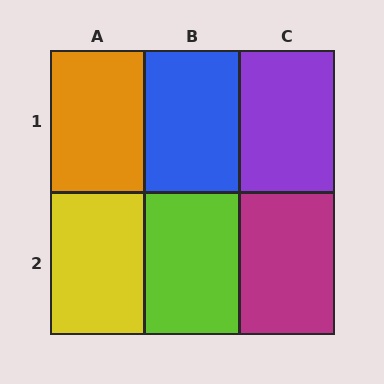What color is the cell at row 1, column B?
Blue.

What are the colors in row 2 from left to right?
Yellow, lime, magenta.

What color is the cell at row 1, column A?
Orange.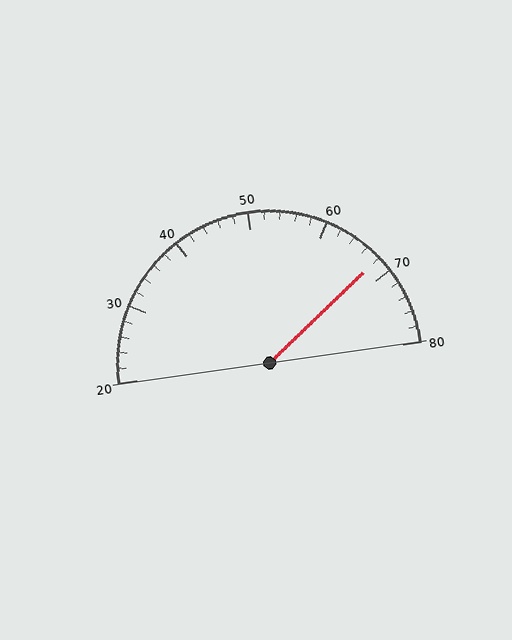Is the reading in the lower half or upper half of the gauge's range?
The reading is in the upper half of the range (20 to 80).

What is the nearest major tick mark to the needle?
The nearest major tick mark is 70.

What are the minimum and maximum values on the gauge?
The gauge ranges from 20 to 80.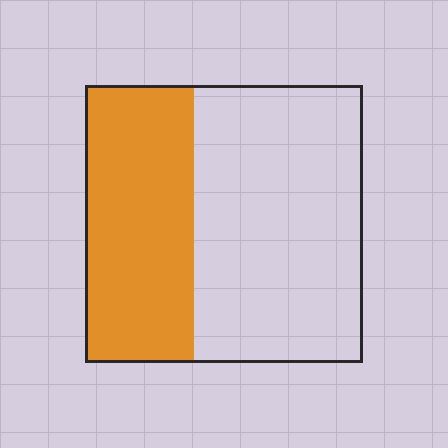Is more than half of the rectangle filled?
No.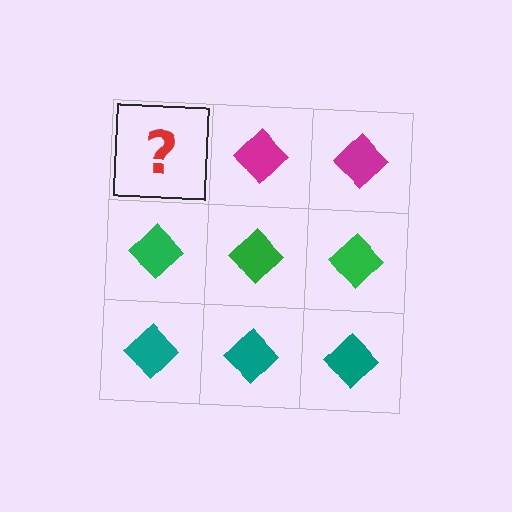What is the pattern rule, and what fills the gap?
The rule is that each row has a consistent color. The gap should be filled with a magenta diamond.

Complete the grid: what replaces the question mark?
The question mark should be replaced with a magenta diamond.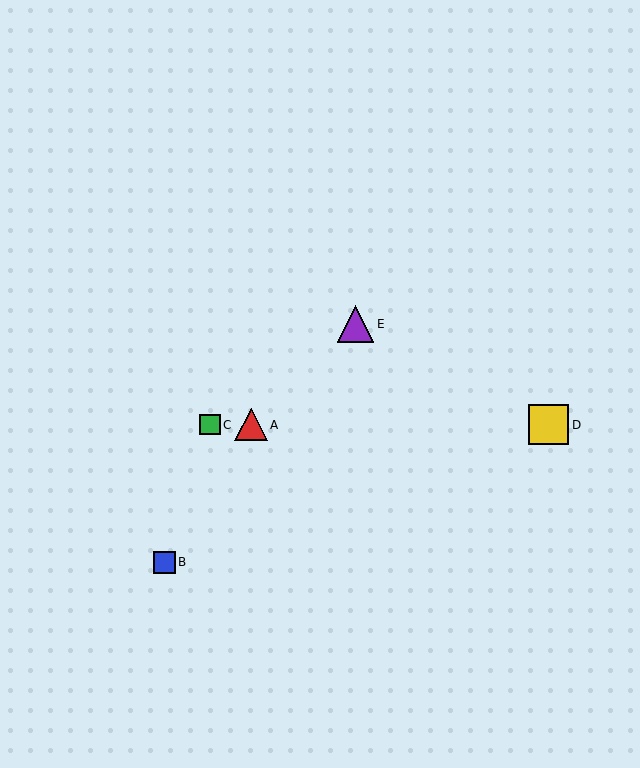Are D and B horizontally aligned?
No, D is at y≈425 and B is at y≈562.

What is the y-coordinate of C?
Object C is at y≈425.